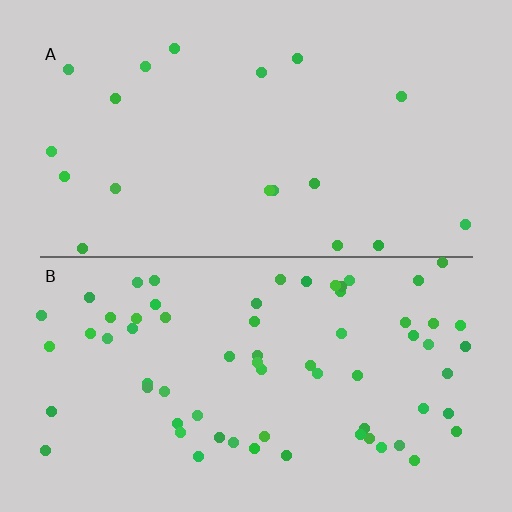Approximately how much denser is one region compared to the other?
Approximately 3.5× — region B over region A.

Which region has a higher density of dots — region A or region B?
B (the bottom).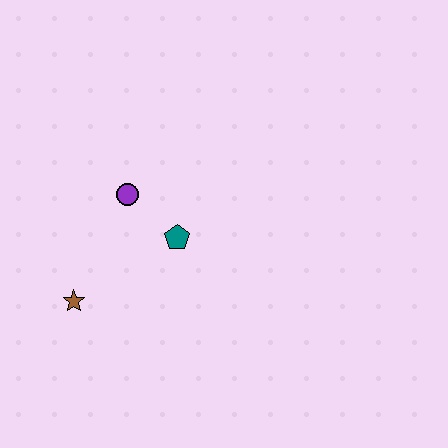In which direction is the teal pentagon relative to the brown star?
The teal pentagon is to the right of the brown star.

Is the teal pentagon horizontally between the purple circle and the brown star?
No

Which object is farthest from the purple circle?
The brown star is farthest from the purple circle.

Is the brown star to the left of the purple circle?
Yes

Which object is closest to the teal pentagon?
The purple circle is closest to the teal pentagon.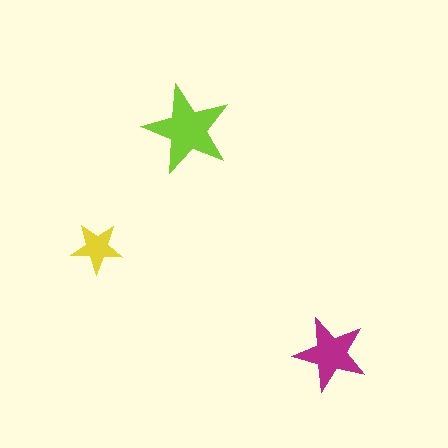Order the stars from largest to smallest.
the lime one, the magenta one, the yellow one.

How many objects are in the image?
There are 3 objects in the image.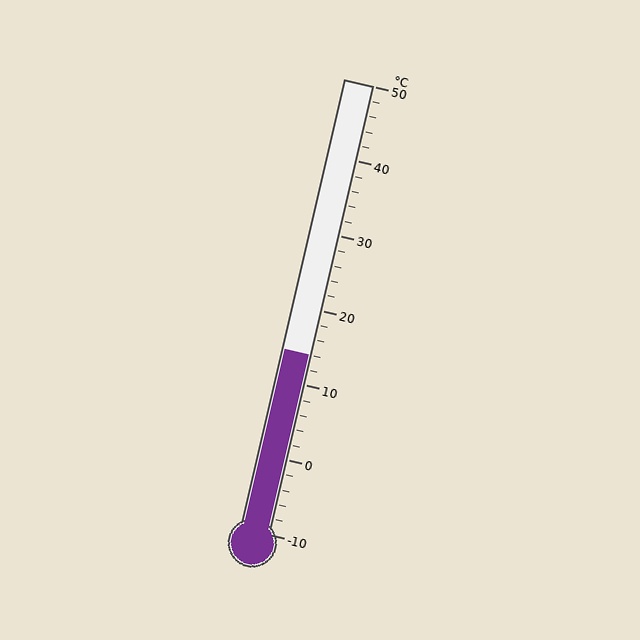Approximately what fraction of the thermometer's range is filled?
The thermometer is filled to approximately 40% of its range.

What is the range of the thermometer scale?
The thermometer scale ranges from -10°C to 50°C.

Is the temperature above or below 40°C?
The temperature is below 40°C.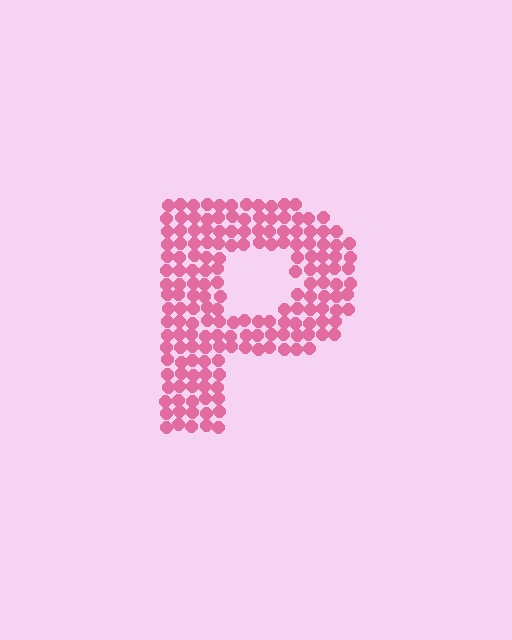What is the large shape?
The large shape is the letter P.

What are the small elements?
The small elements are circles.